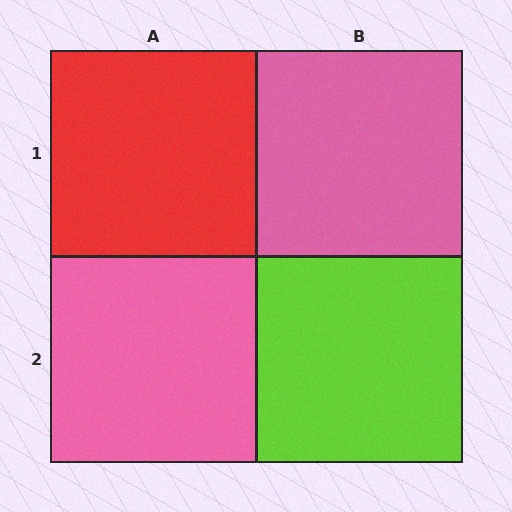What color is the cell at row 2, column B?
Lime.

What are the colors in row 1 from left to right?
Red, pink.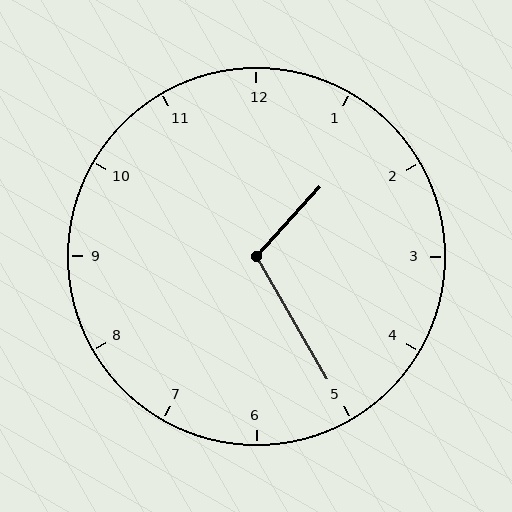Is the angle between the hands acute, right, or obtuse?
It is obtuse.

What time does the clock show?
1:25.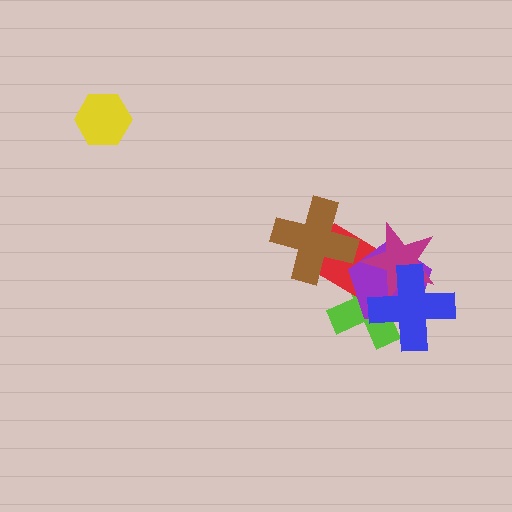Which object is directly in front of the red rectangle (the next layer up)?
The purple pentagon is directly in front of the red rectangle.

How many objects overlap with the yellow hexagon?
0 objects overlap with the yellow hexagon.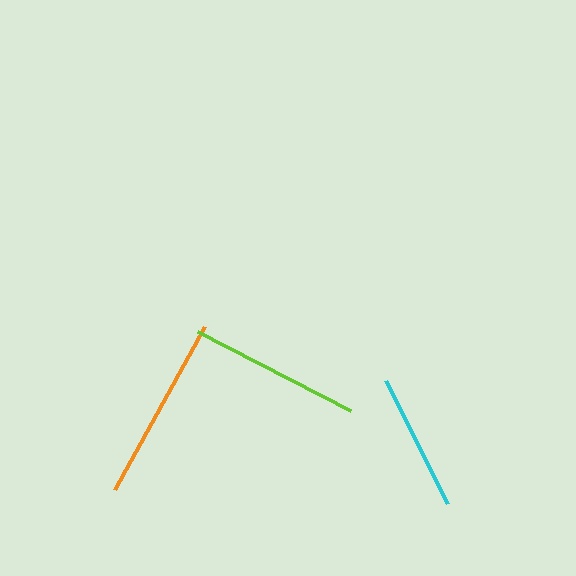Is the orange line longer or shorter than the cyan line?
The orange line is longer than the cyan line.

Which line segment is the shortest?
The cyan line is the shortest at approximately 138 pixels.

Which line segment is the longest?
The orange line is the longest at approximately 187 pixels.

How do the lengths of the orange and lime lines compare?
The orange and lime lines are approximately the same length.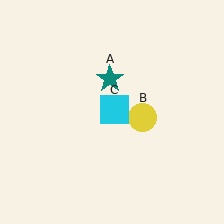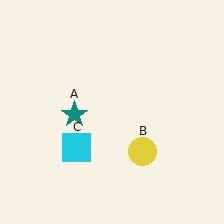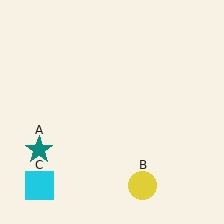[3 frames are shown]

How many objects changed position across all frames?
3 objects changed position: teal star (object A), yellow circle (object B), cyan square (object C).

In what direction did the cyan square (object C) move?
The cyan square (object C) moved down and to the left.